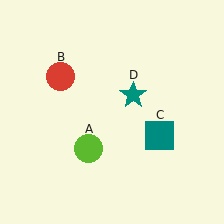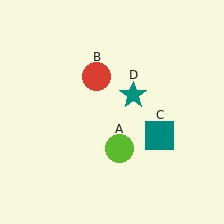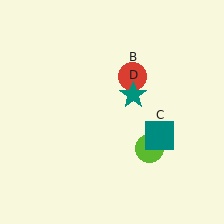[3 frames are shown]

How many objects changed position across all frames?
2 objects changed position: lime circle (object A), red circle (object B).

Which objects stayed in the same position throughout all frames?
Teal square (object C) and teal star (object D) remained stationary.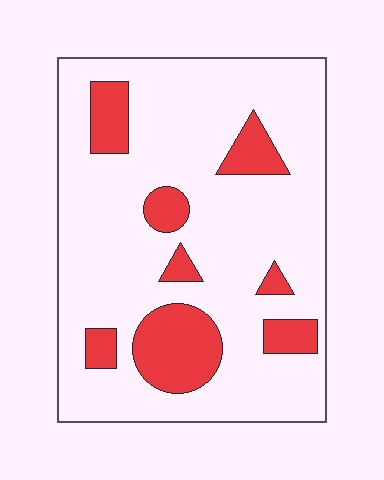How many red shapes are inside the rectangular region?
8.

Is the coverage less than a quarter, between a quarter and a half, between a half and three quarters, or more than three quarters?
Less than a quarter.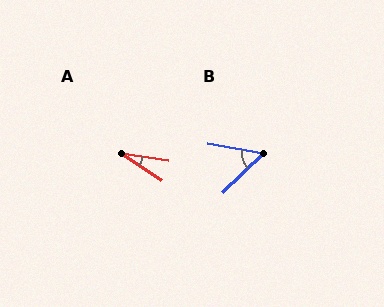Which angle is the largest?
B, at approximately 53 degrees.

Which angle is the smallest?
A, at approximately 26 degrees.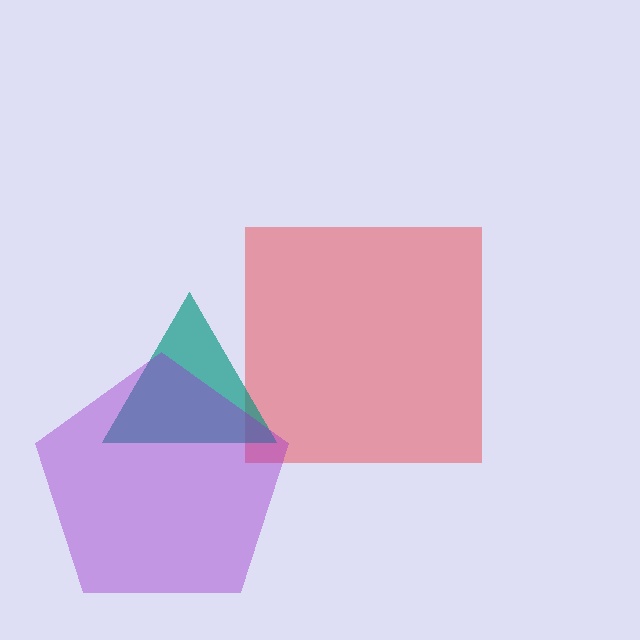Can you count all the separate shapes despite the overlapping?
Yes, there are 3 separate shapes.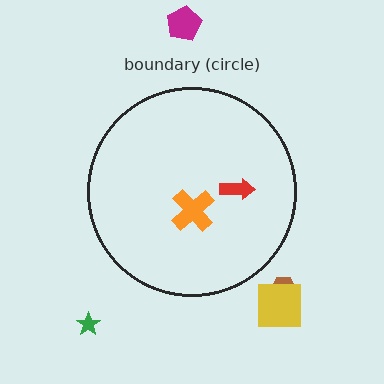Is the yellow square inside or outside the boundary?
Outside.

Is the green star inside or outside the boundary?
Outside.